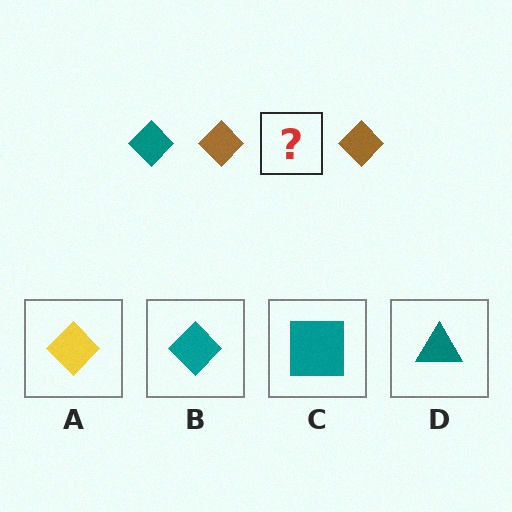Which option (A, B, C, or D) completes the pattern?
B.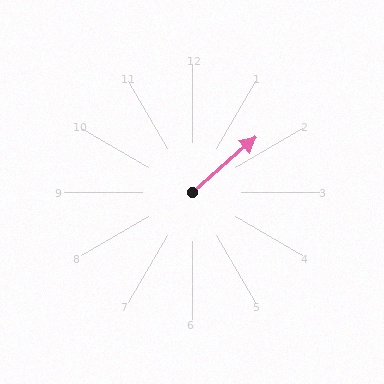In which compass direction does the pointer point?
Northeast.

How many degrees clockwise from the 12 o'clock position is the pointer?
Approximately 49 degrees.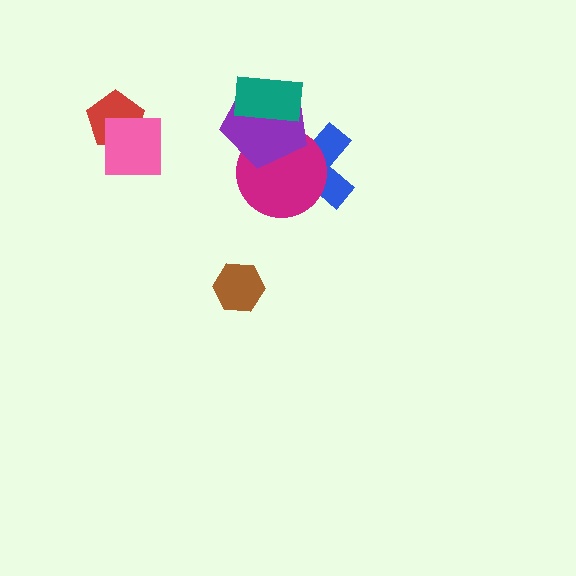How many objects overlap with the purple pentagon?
3 objects overlap with the purple pentagon.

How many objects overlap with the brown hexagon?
0 objects overlap with the brown hexagon.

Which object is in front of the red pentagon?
The pink square is in front of the red pentagon.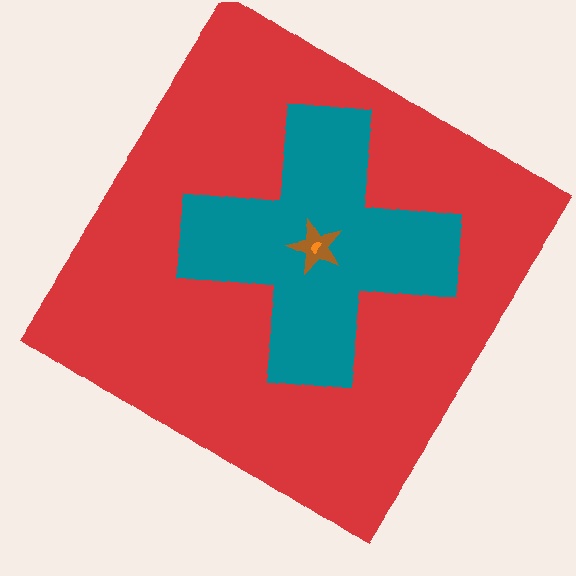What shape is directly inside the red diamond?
The teal cross.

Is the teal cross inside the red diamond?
Yes.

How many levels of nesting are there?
4.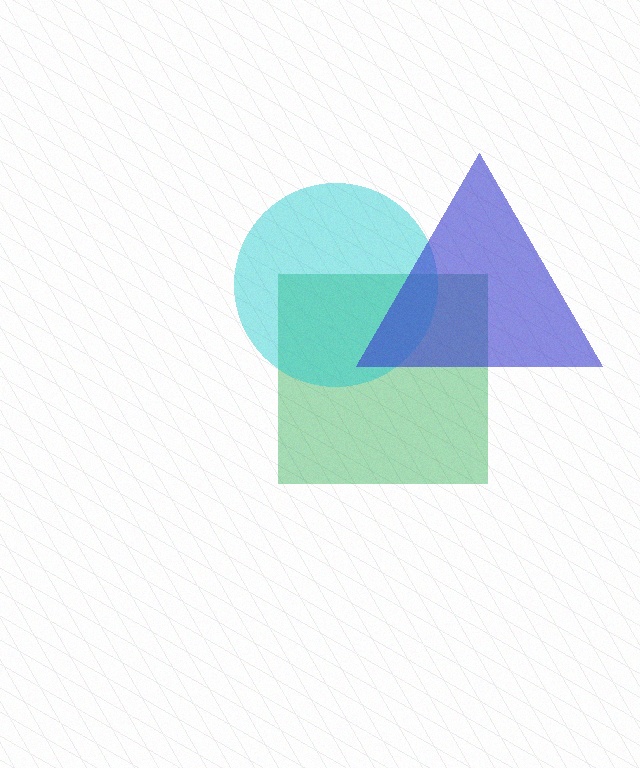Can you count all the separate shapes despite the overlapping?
Yes, there are 3 separate shapes.